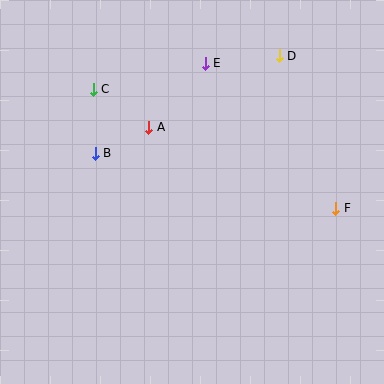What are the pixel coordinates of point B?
Point B is at (95, 153).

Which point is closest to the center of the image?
Point A at (149, 128) is closest to the center.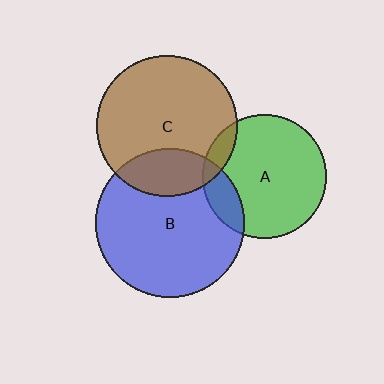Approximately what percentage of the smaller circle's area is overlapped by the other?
Approximately 10%.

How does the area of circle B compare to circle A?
Approximately 1.5 times.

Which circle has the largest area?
Circle B (blue).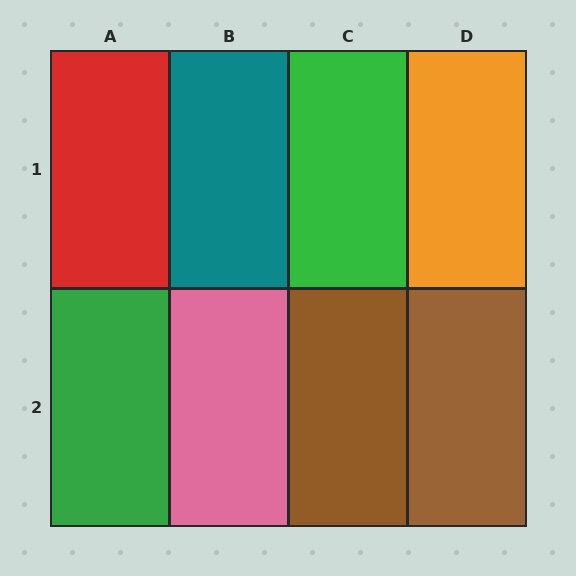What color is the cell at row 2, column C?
Brown.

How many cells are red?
1 cell is red.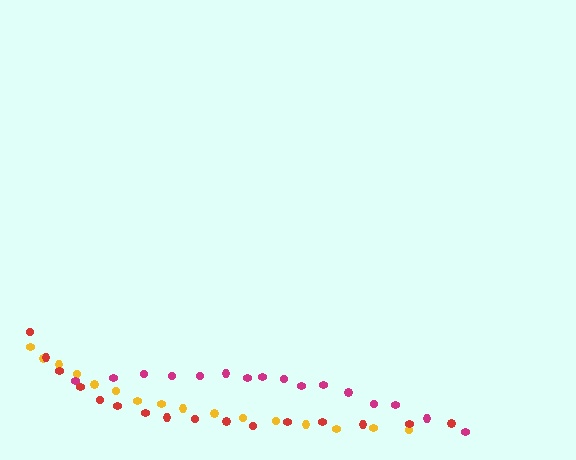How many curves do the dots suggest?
There are 3 distinct paths.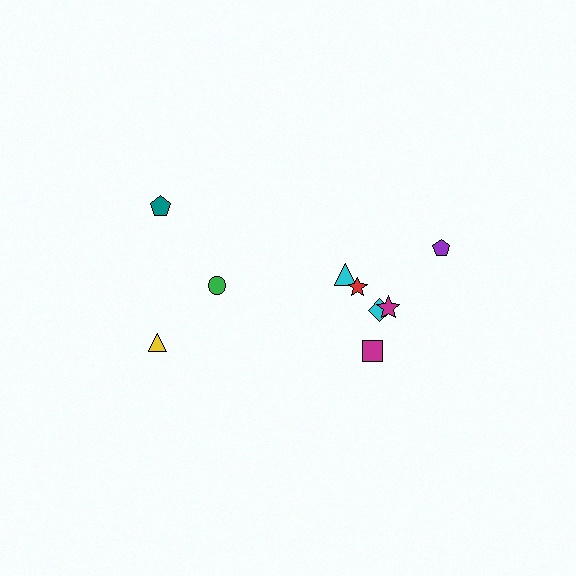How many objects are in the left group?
There are 3 objects.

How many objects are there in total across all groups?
There are 9 objects.